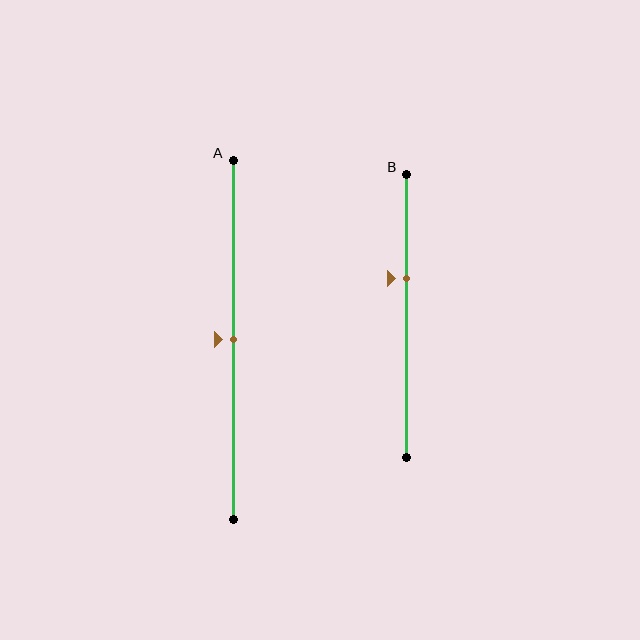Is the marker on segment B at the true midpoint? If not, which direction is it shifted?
No, the marker on segment B is shifted upward by about 13% of the segment length.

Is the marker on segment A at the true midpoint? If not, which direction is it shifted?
Yes, the marker on segment A is at the true midpoint.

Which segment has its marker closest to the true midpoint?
Segment A has its marker closest to the true midpoint.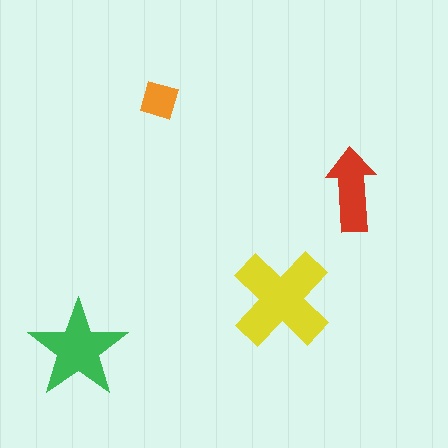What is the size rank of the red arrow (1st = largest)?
3rd.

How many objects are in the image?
There are 4 objects in the image.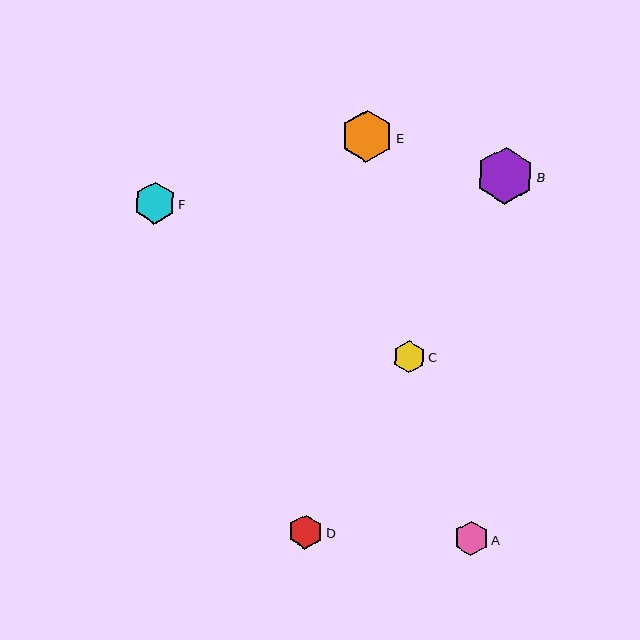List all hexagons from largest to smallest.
From largest to smallest: B, E, F, A, D, C.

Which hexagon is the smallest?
Hexagon C is the smallest with a size of approximately 32 pixels.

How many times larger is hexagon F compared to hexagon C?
Hexagon F is approximately 1.3 times the size of hexagon C.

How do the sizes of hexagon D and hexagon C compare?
Hexagon D and hexagon C are approximately the same size.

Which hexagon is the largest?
Hexagon B is the largest with a size of approximately 57 pixels.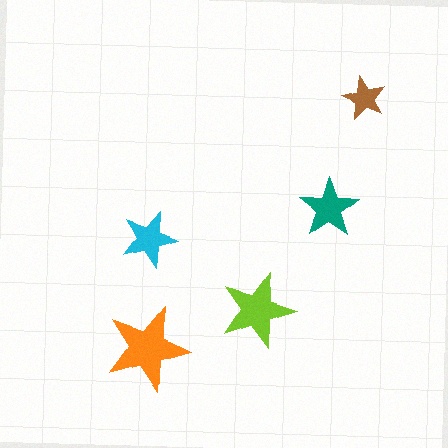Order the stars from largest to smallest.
the orange one, the lime one, the teal one, the cyan one, the brown one.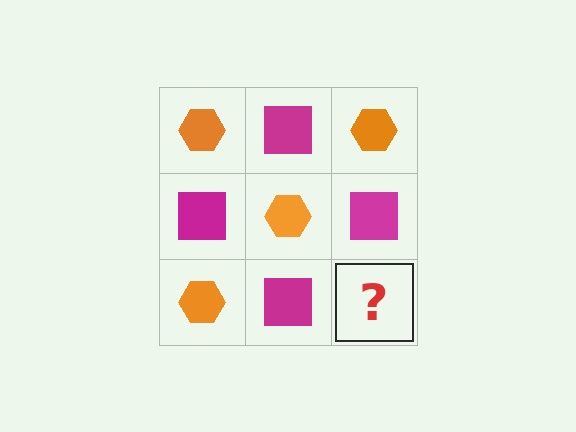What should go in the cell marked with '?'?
The missing cell should contain an orange hexagon.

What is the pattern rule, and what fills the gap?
The rule is that it alternates orange hexagon and magenta square in a checkerboard pattern. The gap should be filled with an orange hexagon.